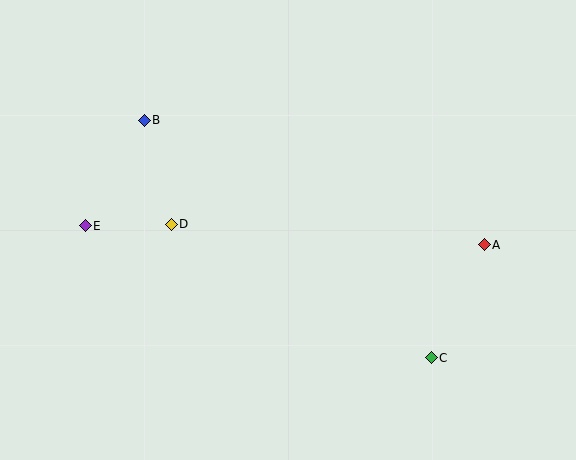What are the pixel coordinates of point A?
Point A is at (484, 245).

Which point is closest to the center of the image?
Point D at (171, 224) is closest to the center.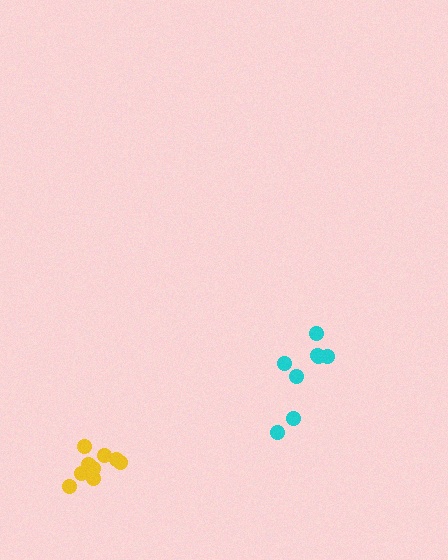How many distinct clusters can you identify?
There are 2 distinct clusters.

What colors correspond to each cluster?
The clusters are colored: cyan, yellow.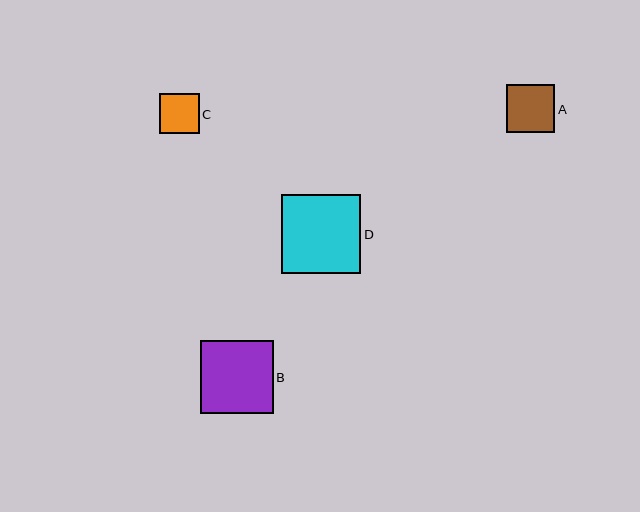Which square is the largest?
Square D is the largest with a size of approximately 79 pixels.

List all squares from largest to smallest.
From largest to smallest: D, B, A, C.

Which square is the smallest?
Square C is the smallest with a size of approximately 40 pixels.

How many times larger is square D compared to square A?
Square D is approximately 1.6 times the size of square A.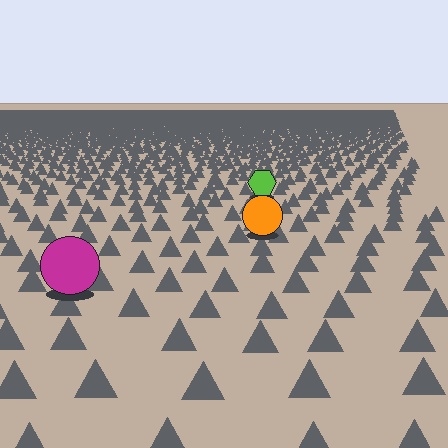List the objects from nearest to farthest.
From nearest to farthest: the magenta circle, the orange circle, the lime hexagon.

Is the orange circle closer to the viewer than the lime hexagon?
Yes. The orange circle is closer — you can tell from the texture gradient: the ground texture is coarser near it.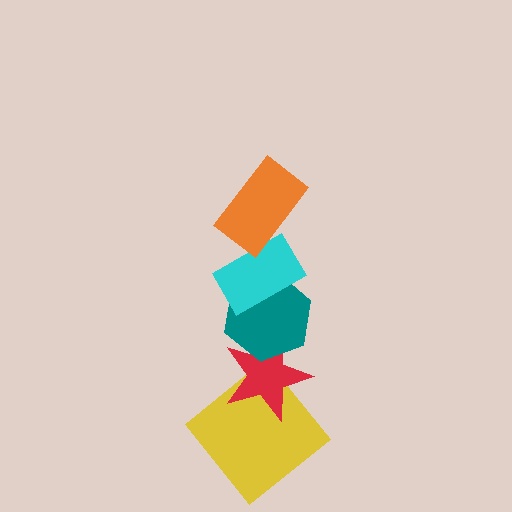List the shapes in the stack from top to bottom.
From top to bottom: the orange rectangle, the cyan rectangle, the teal hexagon, the red star, the yellow diamond.